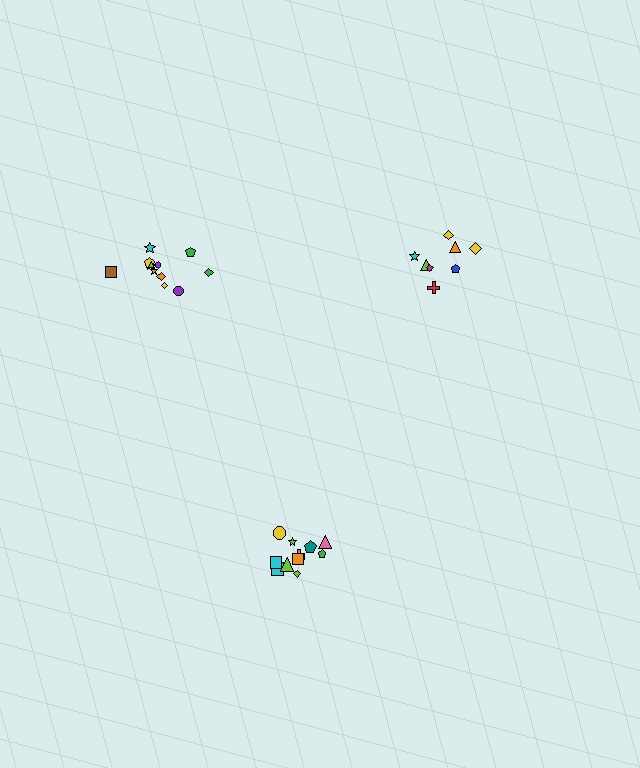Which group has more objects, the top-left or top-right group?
The top-left group.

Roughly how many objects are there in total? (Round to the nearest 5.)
Roughly 30 objects in total.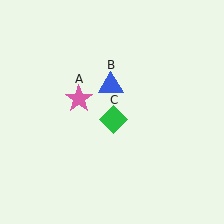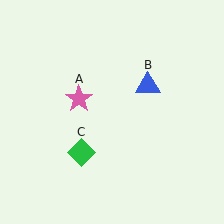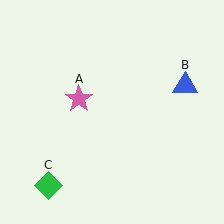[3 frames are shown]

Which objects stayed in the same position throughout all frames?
Pink star (object A) remained stationary.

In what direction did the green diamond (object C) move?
The green diamond (object C) moved down and to the left.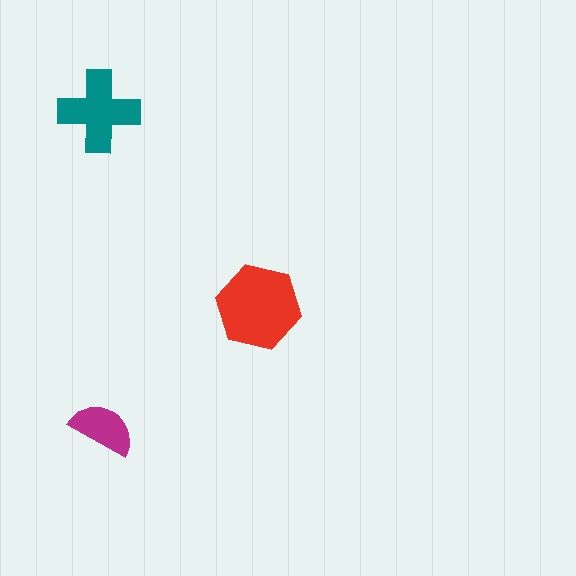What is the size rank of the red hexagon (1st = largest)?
1st.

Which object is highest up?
The teal cross is topmost.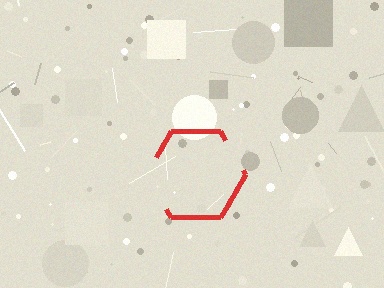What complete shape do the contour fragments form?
The contour fragments form a hexagon.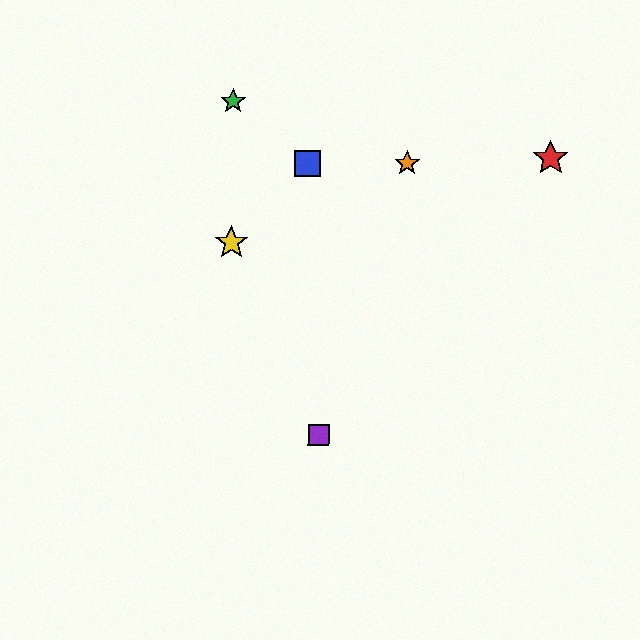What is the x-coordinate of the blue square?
The blue square is at x≈308.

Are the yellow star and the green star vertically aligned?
Yes, both are at x≈231.